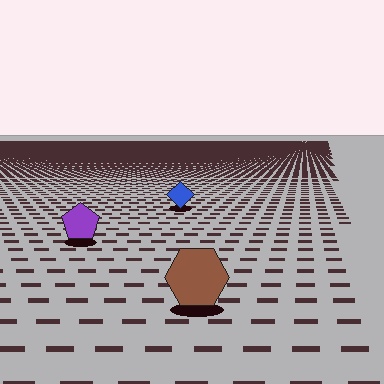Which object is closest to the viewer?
The brown hexagon is closest. The texture marks near it are larger and more spread out.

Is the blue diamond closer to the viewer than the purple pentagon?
No. The purple pentagon is closer — you can tell from the texture gradient: the ground texture is coarser near it.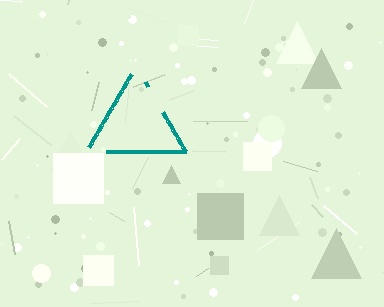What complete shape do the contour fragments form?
The contour fragments form a triangle.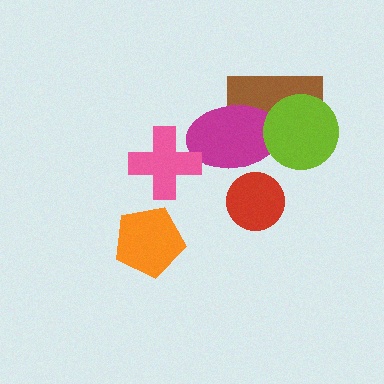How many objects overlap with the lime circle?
2 objects overlap with the lime circle.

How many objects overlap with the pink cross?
1 object overlaps with the pink cross.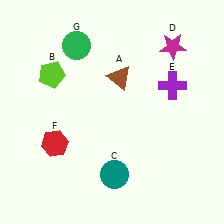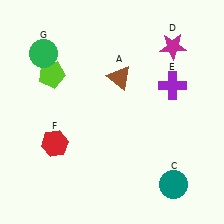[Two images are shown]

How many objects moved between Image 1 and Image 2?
2 objects moved between the two images.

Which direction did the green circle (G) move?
The green circle (G) moved left.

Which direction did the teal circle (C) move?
The teal circle (C) moved right.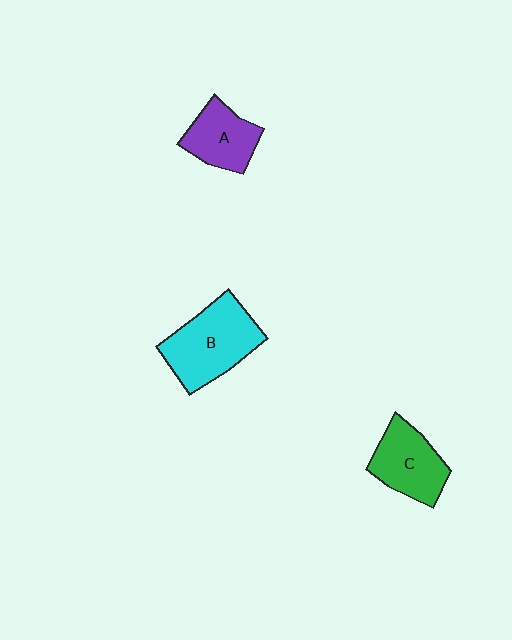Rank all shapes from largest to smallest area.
From largest to smallest: B (cyan), C (green), A (purple).